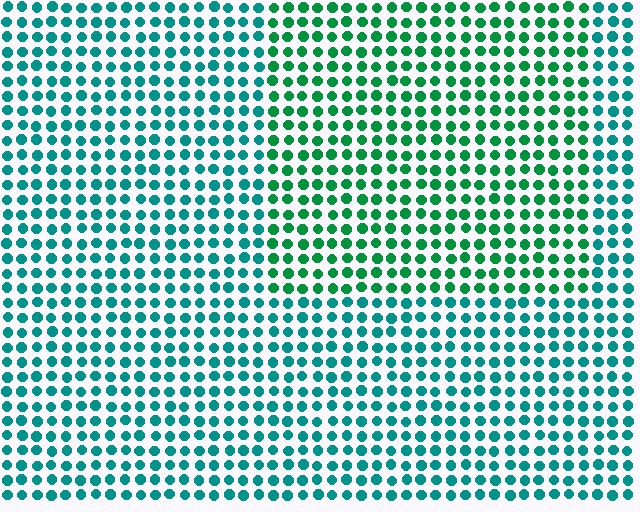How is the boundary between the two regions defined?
The boundary is defined purely by a slight shift in hue (about 32 degrees). Spacing, size, and orientation are identical on both sides.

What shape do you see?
I see a rectangle.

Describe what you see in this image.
The image is filled with small teal elements in a uniform arrangement. A rectangle-shaped region is visible where the elements are tinted to a slightly different hue, forming a subtle color boundary.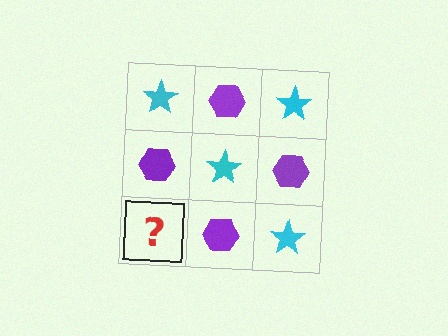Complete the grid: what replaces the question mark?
The question mark should be replaced with a cyan star.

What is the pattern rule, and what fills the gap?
The rule is that it alternates cyan star and purple hexagon in a checkerboard pattern. The gap should be filled with a cyan star.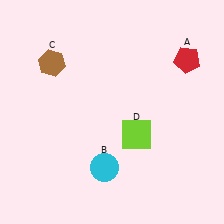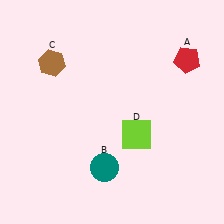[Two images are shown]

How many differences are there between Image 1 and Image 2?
There is 1 difference between the two images.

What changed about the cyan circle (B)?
In Image 1, B is cyan. In Image 2, it changed to teal.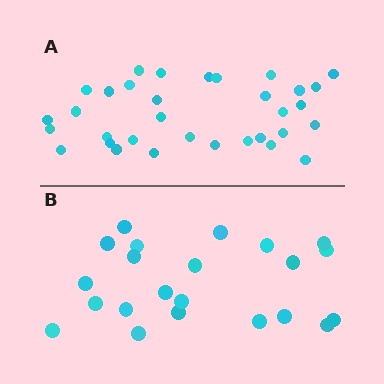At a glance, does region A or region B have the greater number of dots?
Region A (the top region) has more dots.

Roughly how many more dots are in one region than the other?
Region A has roughly 12 or so more dots than region B.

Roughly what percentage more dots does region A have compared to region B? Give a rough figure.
About 50% more.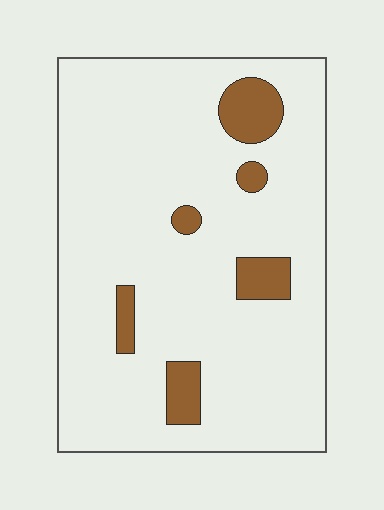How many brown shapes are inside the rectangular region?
6.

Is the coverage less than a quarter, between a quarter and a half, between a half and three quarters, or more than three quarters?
Less than a quarter.